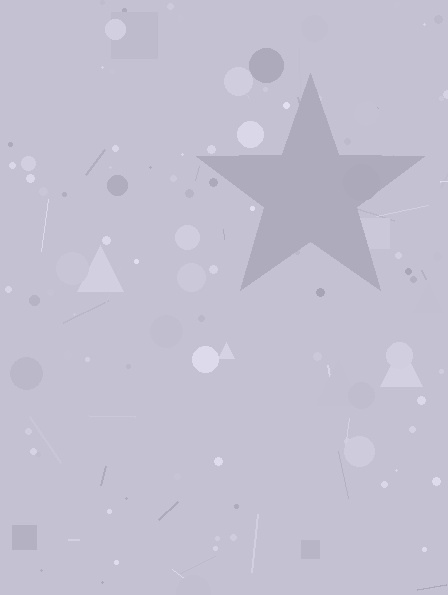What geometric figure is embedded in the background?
A star is embedded in the background.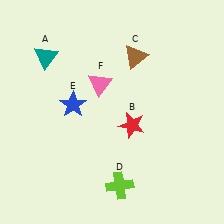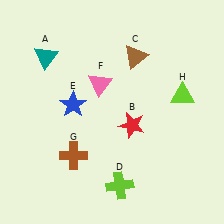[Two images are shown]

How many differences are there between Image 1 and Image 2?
There are 2 differences between the two images.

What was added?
A brown cross (G), a lime triangle (H) were added in Image 2.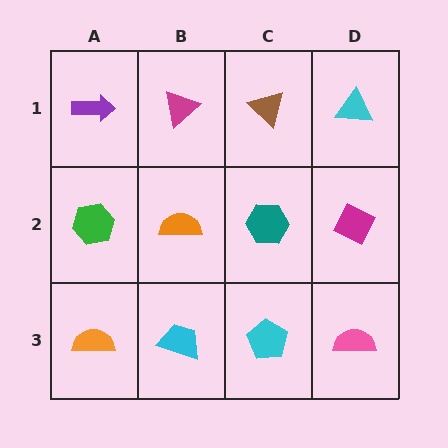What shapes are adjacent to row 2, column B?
A magenta triangle (row 1, column B), a cyan trapezoid (row 3, column B), a green hexagon (row 2, column A), a teal hexagon (row 2, column C).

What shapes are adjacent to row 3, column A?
A green hexagon (row 2, column A), a cyan trapezoid (row 3, column B).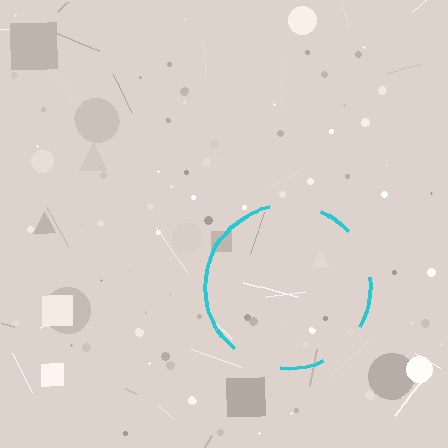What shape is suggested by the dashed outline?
The dashed outline suggests a circle.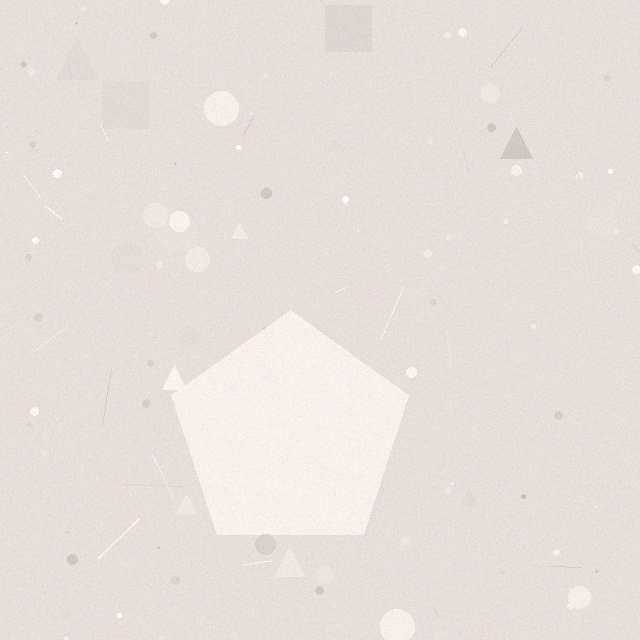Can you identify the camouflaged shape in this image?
The camouflaged shape is a pentagon.